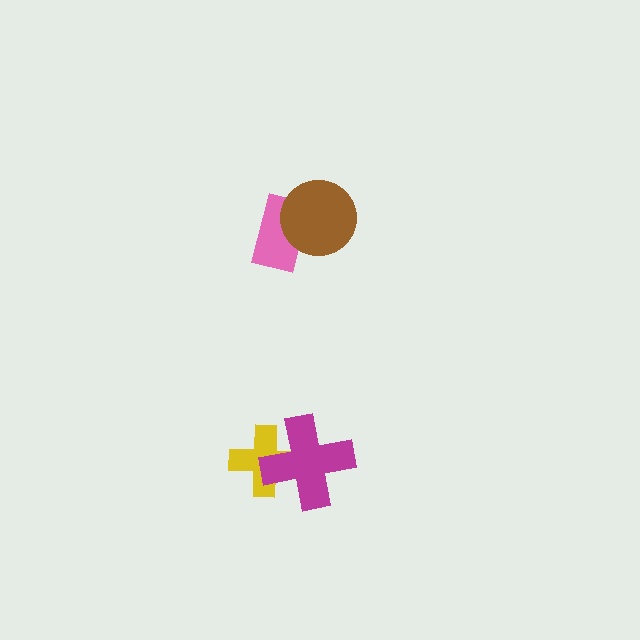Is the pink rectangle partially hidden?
Yes, it is partially covered by another shape.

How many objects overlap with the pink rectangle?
1 object overlaps with the pink rectangle.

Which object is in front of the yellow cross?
The magenta cross is in front of the yellow cross.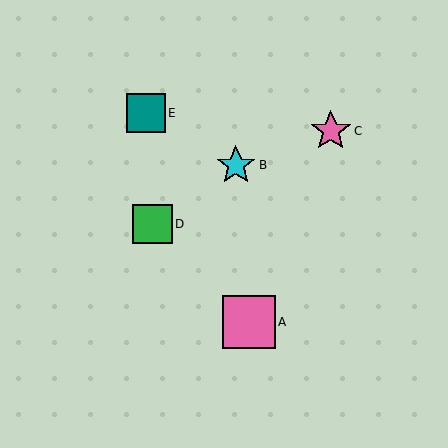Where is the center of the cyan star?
The center of the cyan star is at (236, 165).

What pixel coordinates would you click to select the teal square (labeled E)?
Click at (146, 113) to select the teal square E.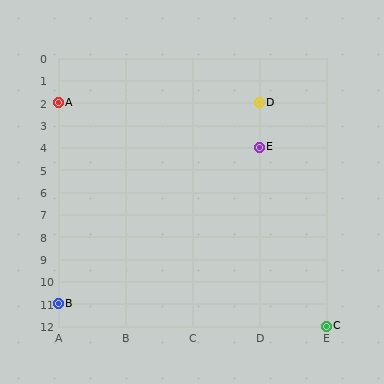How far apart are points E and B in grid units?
Points E and B are 3 columns and 7 rows apart (about 7.6 grid units diagonally).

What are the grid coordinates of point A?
Point A is at grid coordinates (A, 2).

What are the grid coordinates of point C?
Point C is at grid coordinates (E, 12).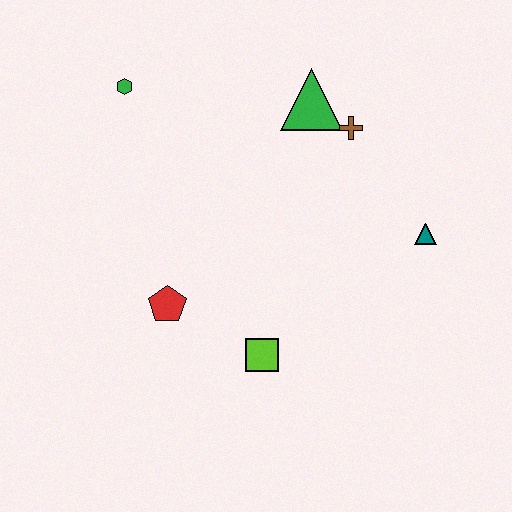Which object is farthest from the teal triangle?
The green hexagon is farthest from the teal triangle.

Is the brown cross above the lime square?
Yes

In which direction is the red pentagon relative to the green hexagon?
The red pentagon is below the green hexagon.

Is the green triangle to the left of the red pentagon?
No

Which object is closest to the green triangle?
The brown cross is closest to the green triangle.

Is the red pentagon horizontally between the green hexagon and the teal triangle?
Yes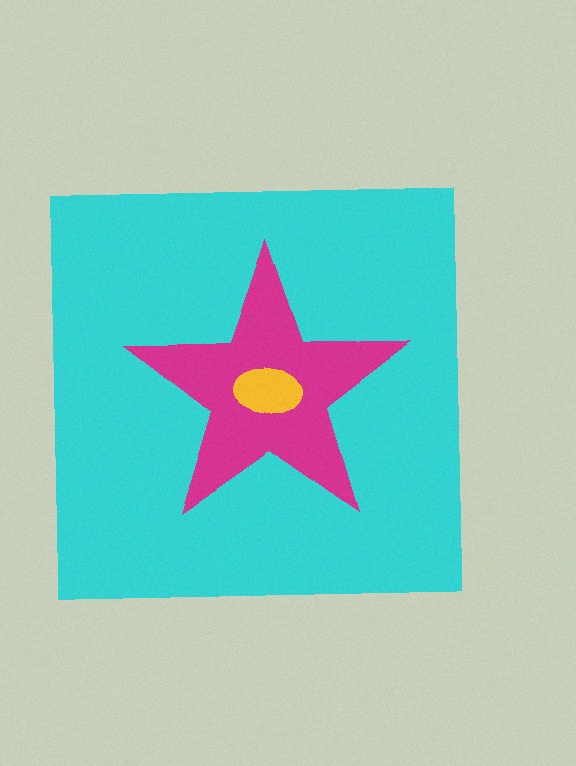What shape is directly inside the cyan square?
The magenta star.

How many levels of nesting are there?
3.